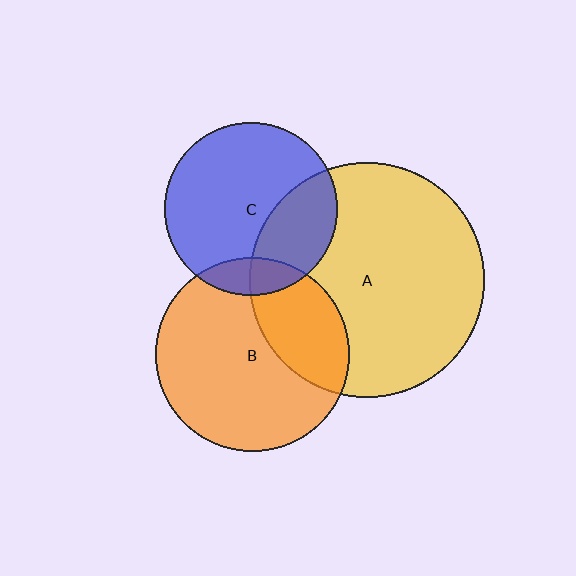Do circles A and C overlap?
Yes.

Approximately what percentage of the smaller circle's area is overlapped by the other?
Approximately 30%.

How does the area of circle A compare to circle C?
Approximately 1.9 times.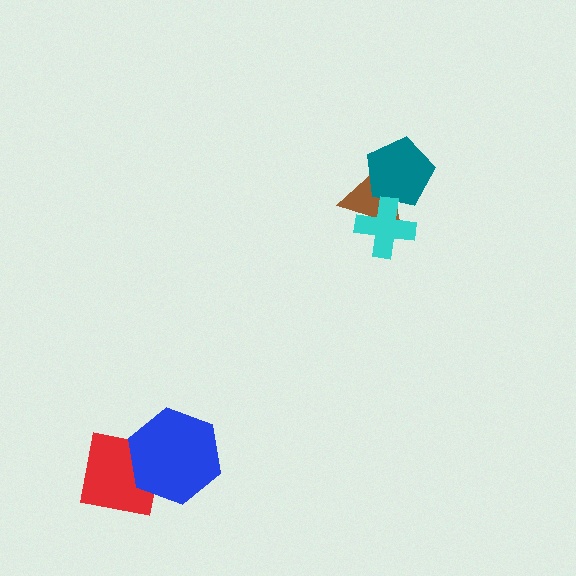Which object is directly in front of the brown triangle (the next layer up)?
The teal pentagon is directly in front of the brown triangle.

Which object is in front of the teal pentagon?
The cyan cross is in front of the teal pentagon.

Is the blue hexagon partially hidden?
No, no other shape covers it.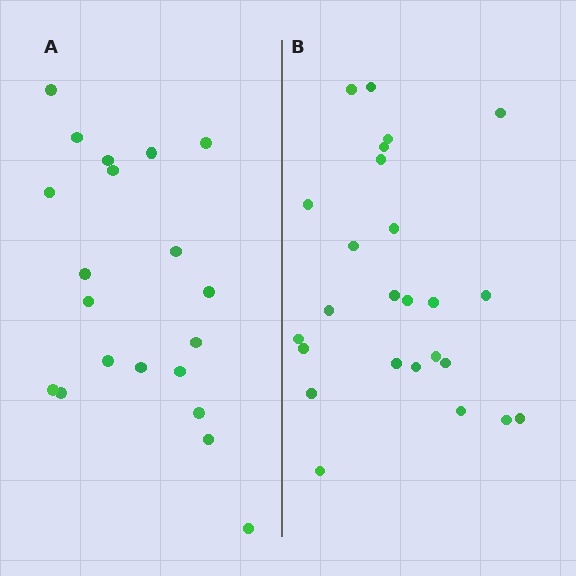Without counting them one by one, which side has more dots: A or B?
Region B (the right region) has more dots.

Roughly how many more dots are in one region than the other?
Region B has about 5 more dots than region A.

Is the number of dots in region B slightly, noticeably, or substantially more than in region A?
Region B has noticeably more, but not dramatically so. The ratio is roughly 1.2 to 1.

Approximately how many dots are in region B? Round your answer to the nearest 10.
About 20 dots. (The exact count is 25, which rounds to 20.)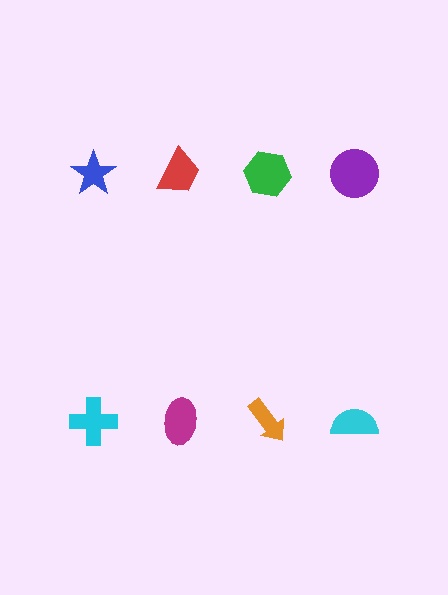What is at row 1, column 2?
A red trapezoid.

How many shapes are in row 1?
4 shapes.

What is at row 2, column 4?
A cyan semicircle.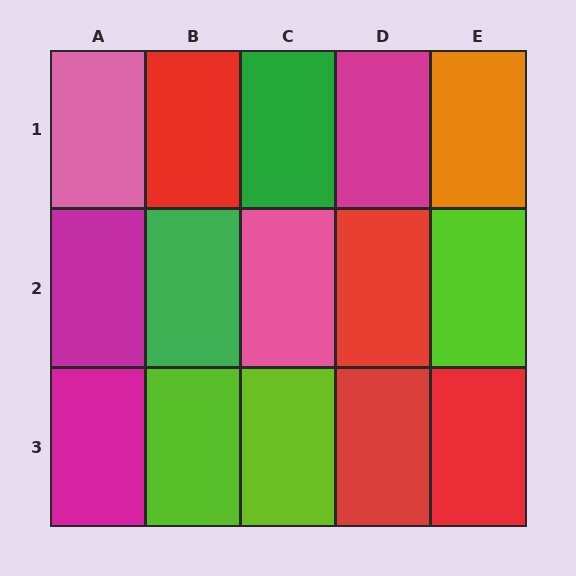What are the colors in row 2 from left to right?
Magenta, green, pink, red, lime.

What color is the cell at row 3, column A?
Magenta.